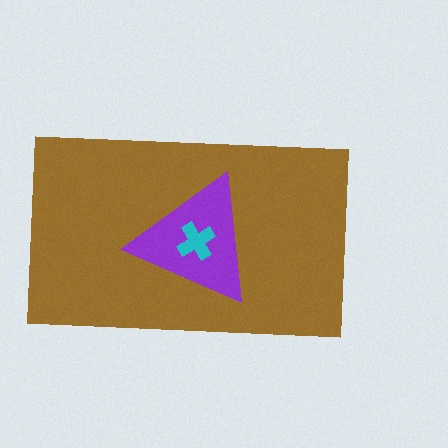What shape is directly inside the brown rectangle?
The purple triangle.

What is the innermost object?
The cyan cross.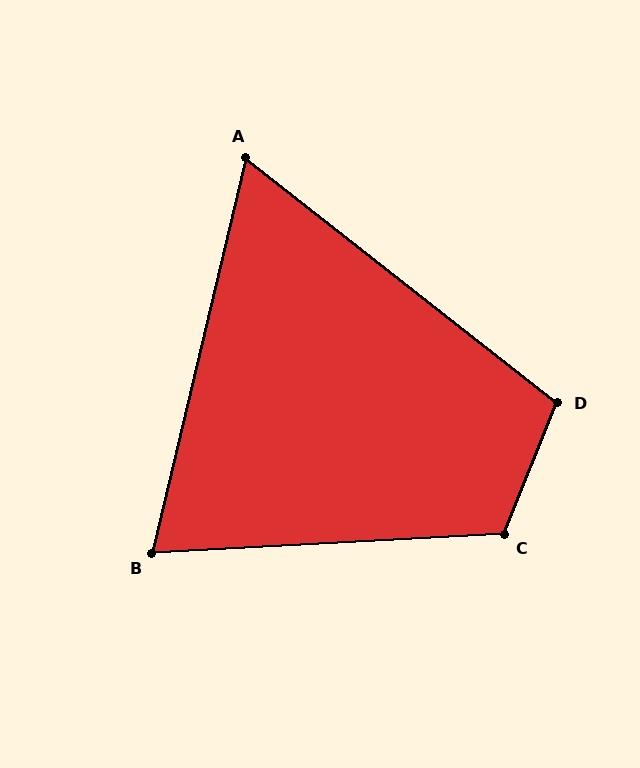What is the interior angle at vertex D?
Approximately 106 degrees (obtuse).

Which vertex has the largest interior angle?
C, at approximately 115 degrees.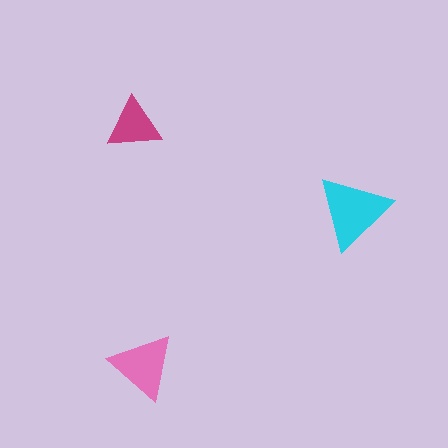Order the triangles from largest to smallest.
the cyan one, the pink one, the magenta one.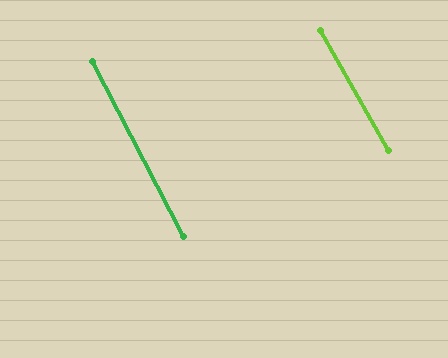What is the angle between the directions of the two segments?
Approximately 2 degrees.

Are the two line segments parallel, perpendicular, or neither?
Parallel — their directions differ by only 1.6°.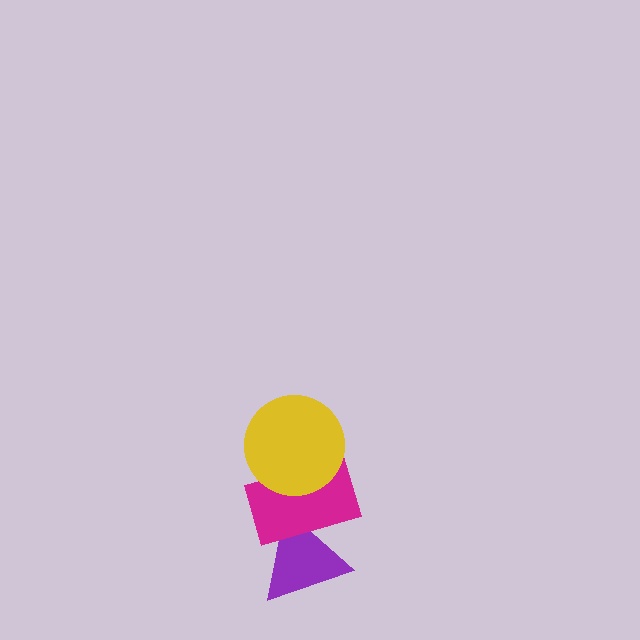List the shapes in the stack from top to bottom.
From top to bottom: the yellow circle, the magenta rectangle, the purple triangle.